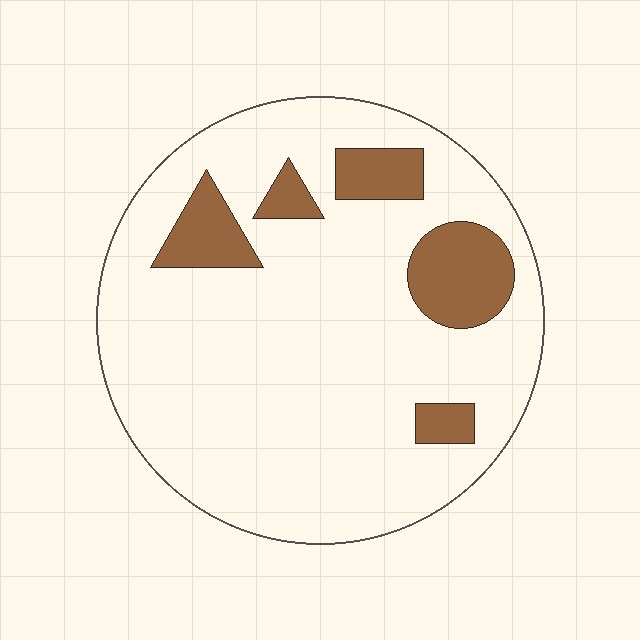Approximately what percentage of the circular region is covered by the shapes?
Approximately 15%.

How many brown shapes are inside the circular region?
5.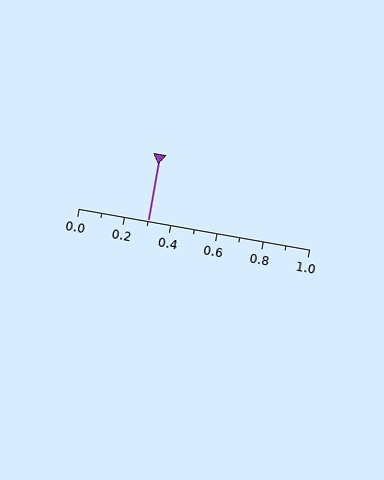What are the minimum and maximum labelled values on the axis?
The axis runs from 0.0 to 1.0.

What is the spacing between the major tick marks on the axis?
The major ticks are spaced 0.2 apart.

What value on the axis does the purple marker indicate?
The marker indicates approximately 0.3.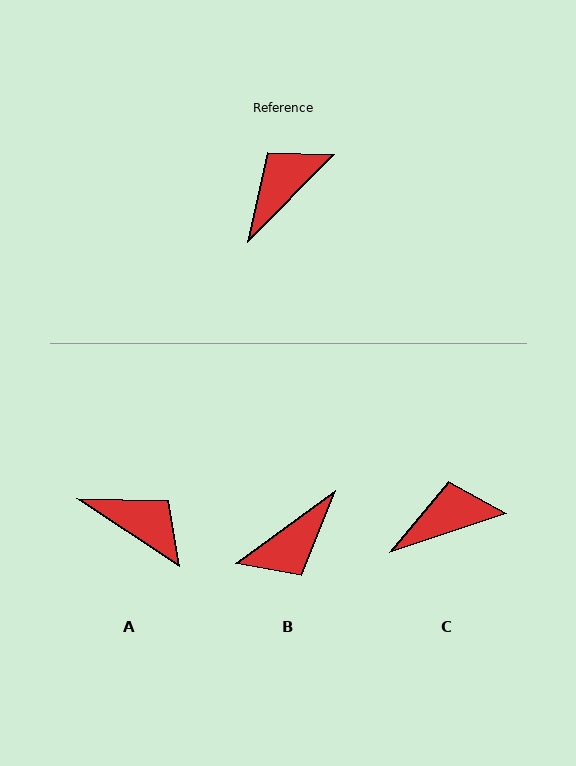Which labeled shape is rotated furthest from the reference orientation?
B, about 171 degrees away.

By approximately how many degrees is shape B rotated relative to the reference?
Approximately 171 degrees counter-clockwise.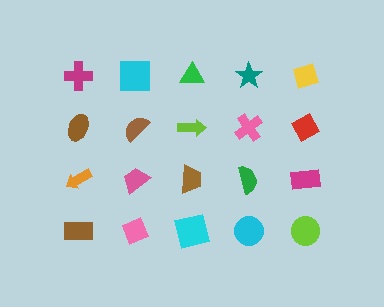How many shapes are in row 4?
5 shapes.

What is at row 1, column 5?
A yellow diamond.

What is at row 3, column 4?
A green semicircle.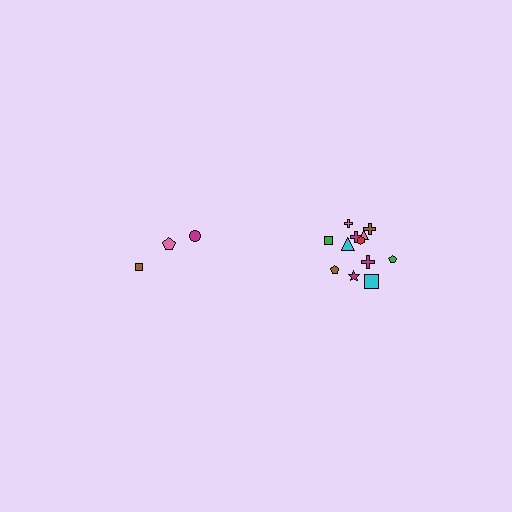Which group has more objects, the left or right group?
The right group.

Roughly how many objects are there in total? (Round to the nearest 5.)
Roughly 15 objects in total.